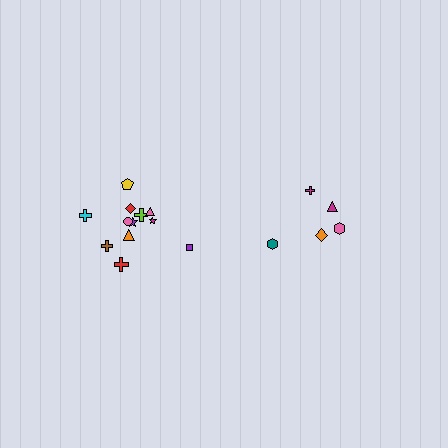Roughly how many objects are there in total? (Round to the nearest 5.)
Roughly 15 objects in total.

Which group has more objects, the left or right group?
The left group.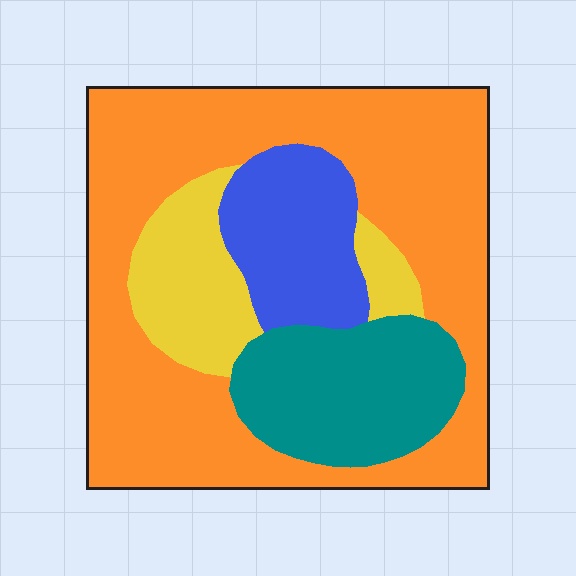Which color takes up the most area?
Orange, at roughly 55%.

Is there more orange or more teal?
Orange.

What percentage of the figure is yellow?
Yellow takes up about one eighth (1/8) of the figure.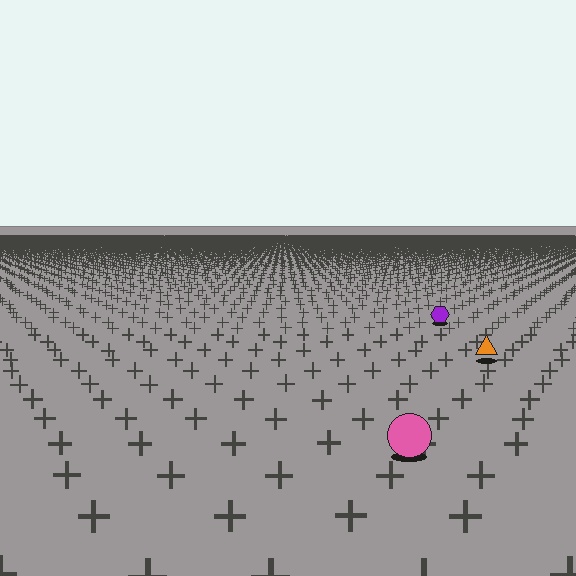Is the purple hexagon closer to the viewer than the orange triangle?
No. The orange triangle is closer — you can tell from the texture gradient: the ground texture is coarser near it.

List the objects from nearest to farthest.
From nearest to farthest: the pink circle, the orange triangle, the purple hexagon.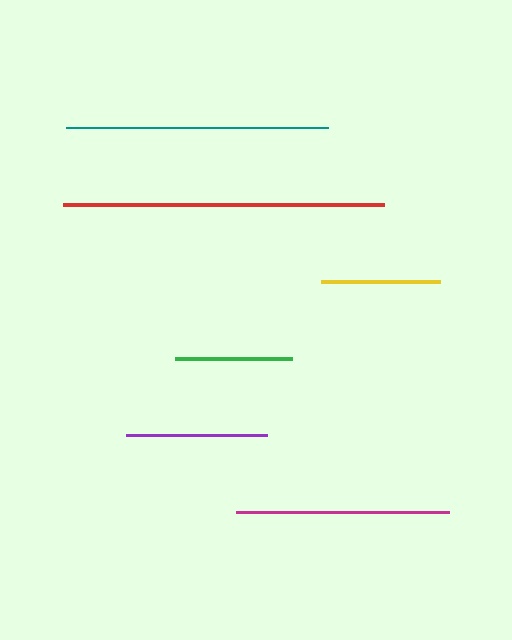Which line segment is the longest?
The red line is the longest at approximately 321 pixels.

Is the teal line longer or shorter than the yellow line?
The teal line is longer than the yellow line.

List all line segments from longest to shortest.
From longest to shortest: red, teal, magenta, purple, yellow, green.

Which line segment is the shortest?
The green line is the shortest at approximately 117 pixels.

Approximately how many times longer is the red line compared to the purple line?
The red line is approximately 2.3 times the length of the purple line.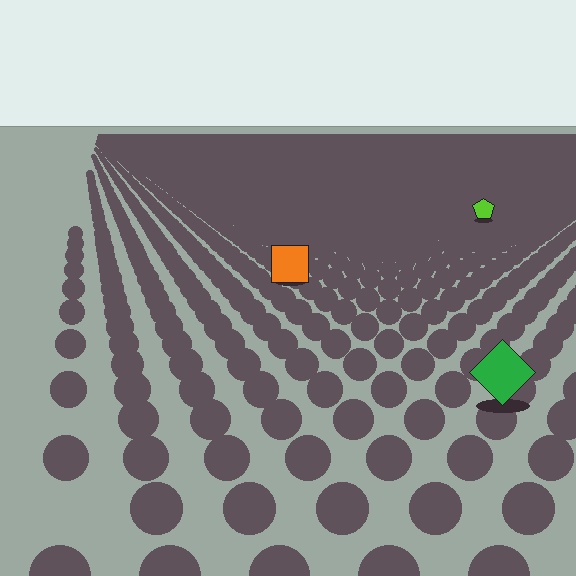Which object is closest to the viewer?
The green diamond is closest. The texture marks near it are larger and more spread out.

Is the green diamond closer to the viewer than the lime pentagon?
Yes. The green diamond is closer — you can tell from the texture gradient: the ground texture is coarser near it.